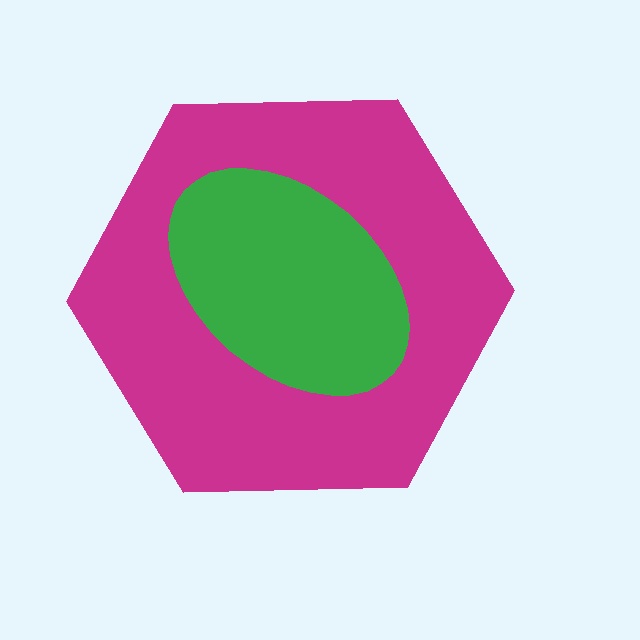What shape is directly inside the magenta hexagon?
The green ellipse.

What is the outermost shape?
The magenta hexagon.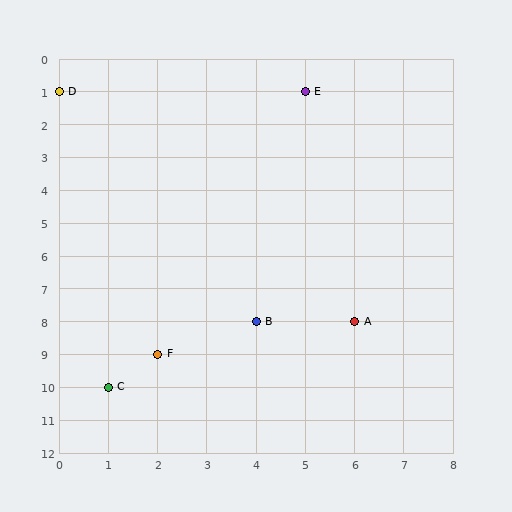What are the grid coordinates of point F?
Point F is at grid coordinates (2, 9).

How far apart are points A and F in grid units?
Points A and F are 4 columns and 1 row apart (about 4.1 grid units diagonally).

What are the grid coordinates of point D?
Point D is at grid coordinates (0, 1).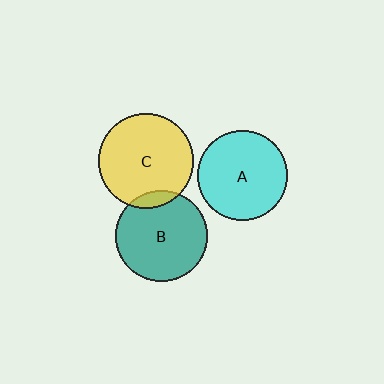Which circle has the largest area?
Circle C (yellow).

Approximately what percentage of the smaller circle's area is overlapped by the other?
Approximately 10%.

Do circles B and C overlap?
Yes.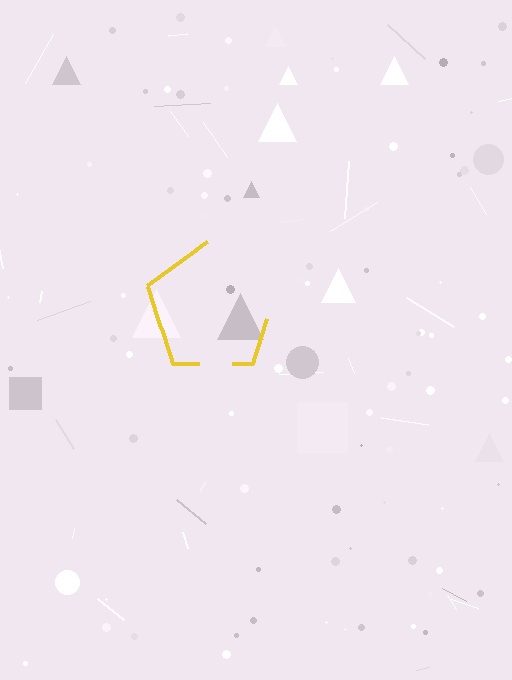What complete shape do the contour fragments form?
The contour fragments form a pentagon.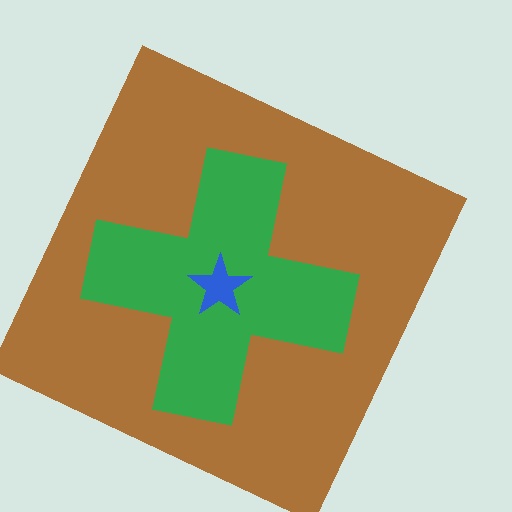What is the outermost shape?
The brown square.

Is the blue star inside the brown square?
Yes.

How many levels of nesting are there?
3.